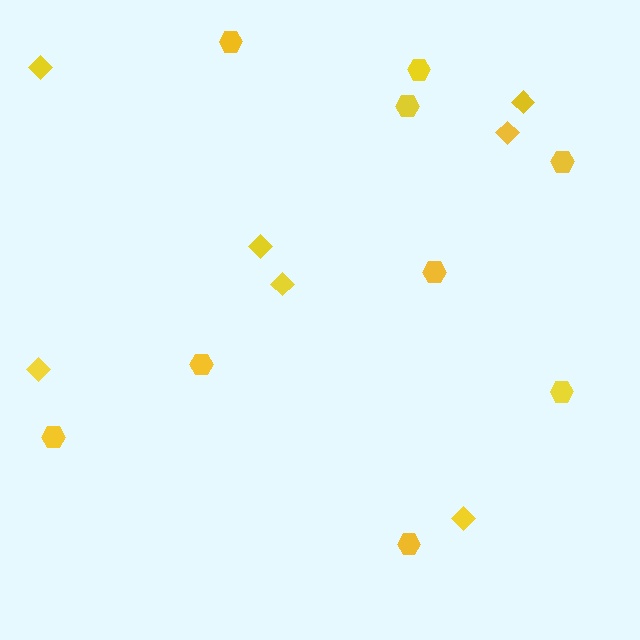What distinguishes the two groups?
There are 2 groups: one group of hexagons (9) and one group of diamonds (7).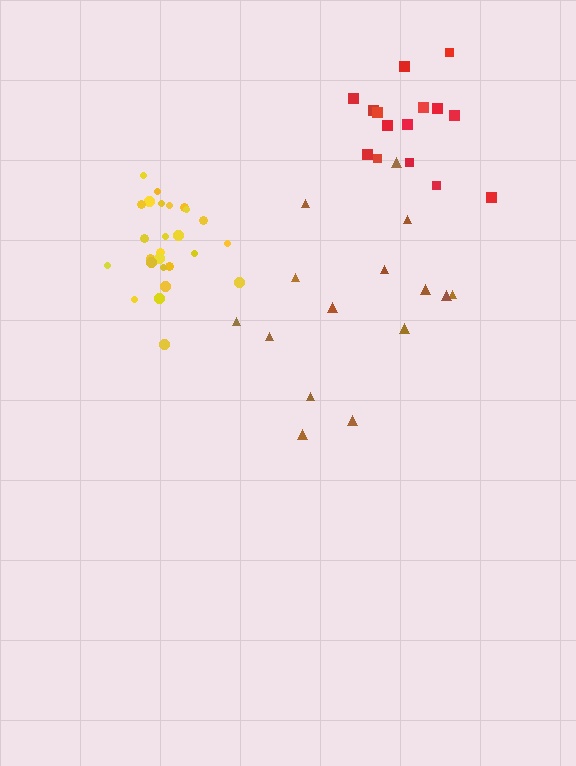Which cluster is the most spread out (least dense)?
Brown.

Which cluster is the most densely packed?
Yellow.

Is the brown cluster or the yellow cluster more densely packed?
Yellow.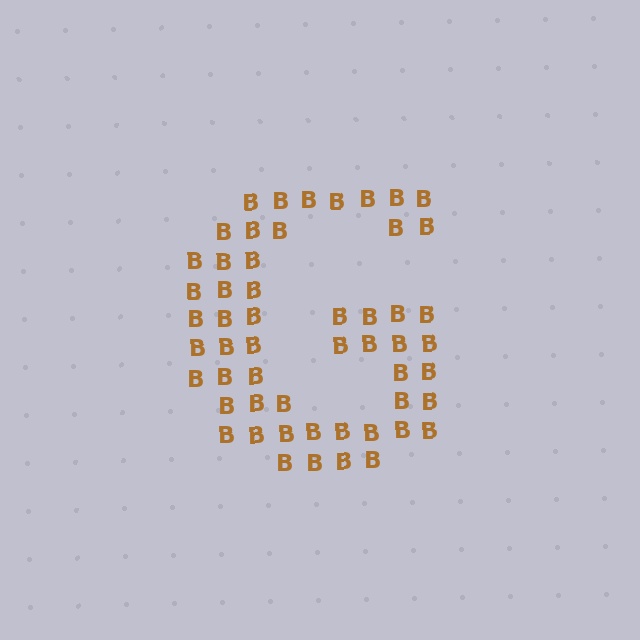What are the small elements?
The small elements are letter B's.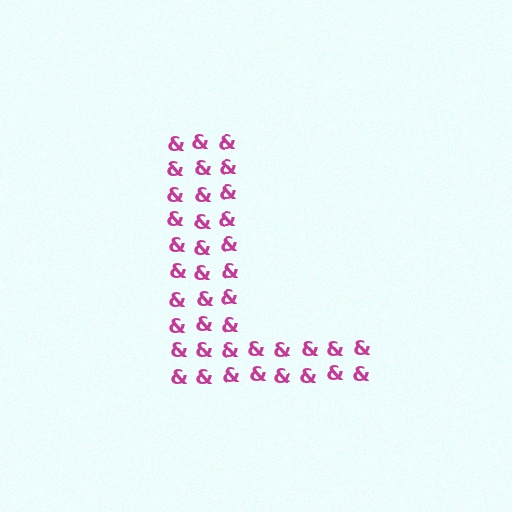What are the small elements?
The small elements are ampersands.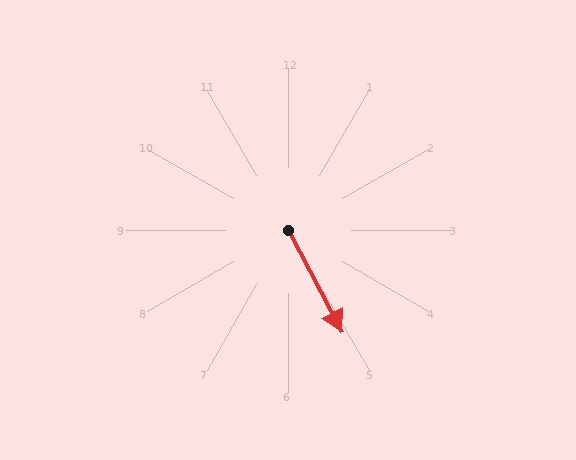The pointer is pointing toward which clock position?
Roughly 5 o'clock.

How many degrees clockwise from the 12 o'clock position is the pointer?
Approximately 152 degrees.